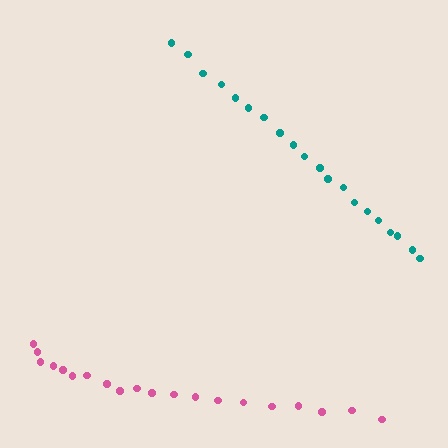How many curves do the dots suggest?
There are 2 distinct paths.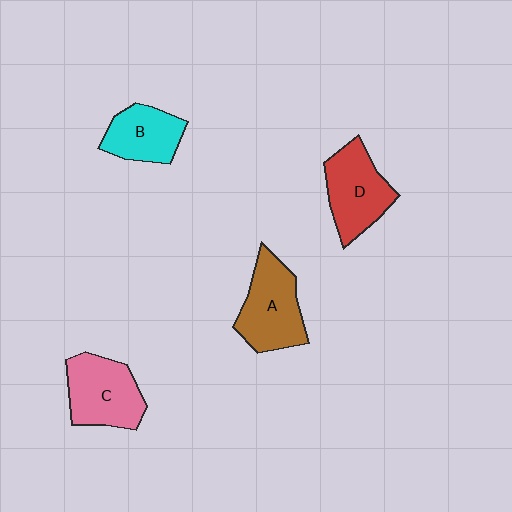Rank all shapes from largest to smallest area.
From largest to smallest: A (brown), C (pink), D (red), B (cyan).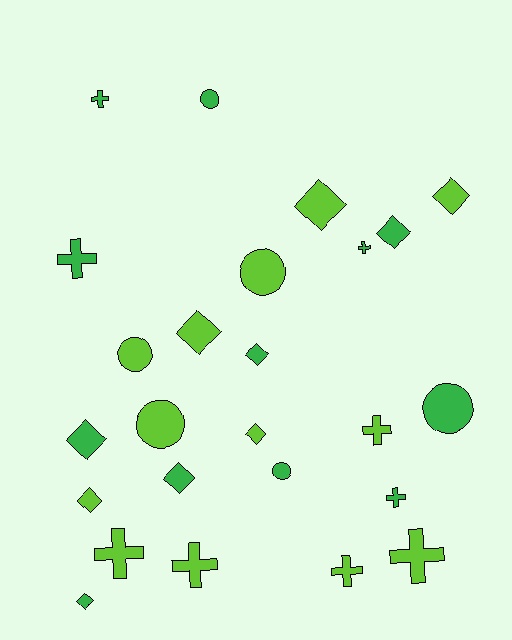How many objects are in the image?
There are 25 objects.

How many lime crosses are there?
There are 5 lime crosses.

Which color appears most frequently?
Lime, with 13 objects.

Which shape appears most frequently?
Diamond, with 10 objects.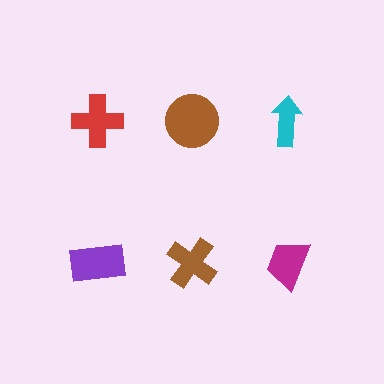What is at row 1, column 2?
A brown circle.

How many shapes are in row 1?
3 shapes.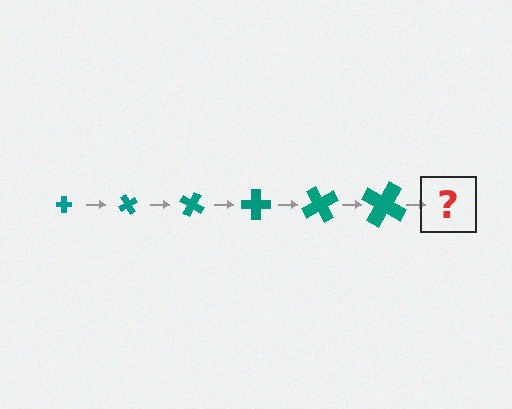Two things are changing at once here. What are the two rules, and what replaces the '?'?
The two rules are that the cross grows larger each step and it rotates 60 degrees each step. The '?' should be a cross, larger than the previous one and rotated 360 degrees from the start.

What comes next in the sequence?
The next element should be a cross, larger than the previous one and rotated 360 degrees from the start.